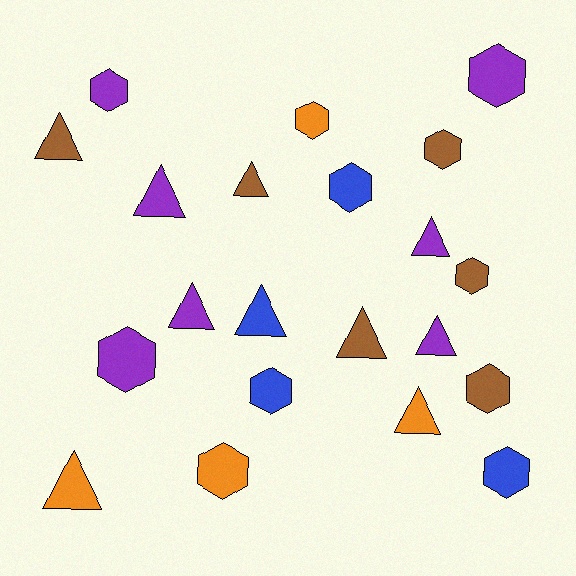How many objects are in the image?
There are 21 objects.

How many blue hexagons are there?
There are 3 blue hexagons.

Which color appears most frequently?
Purple, with 7 objects.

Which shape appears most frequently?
Hexagon, with 11 objects.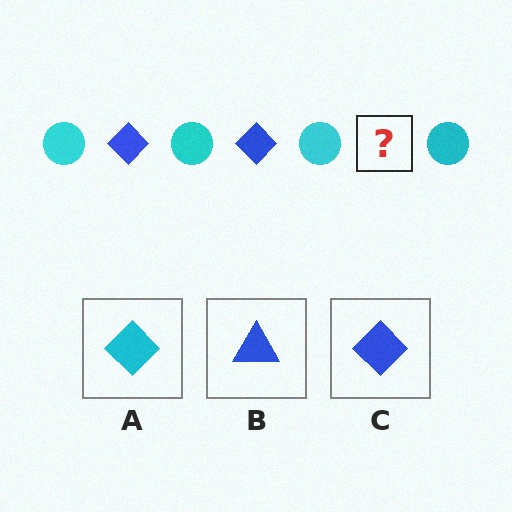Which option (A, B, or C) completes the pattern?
C.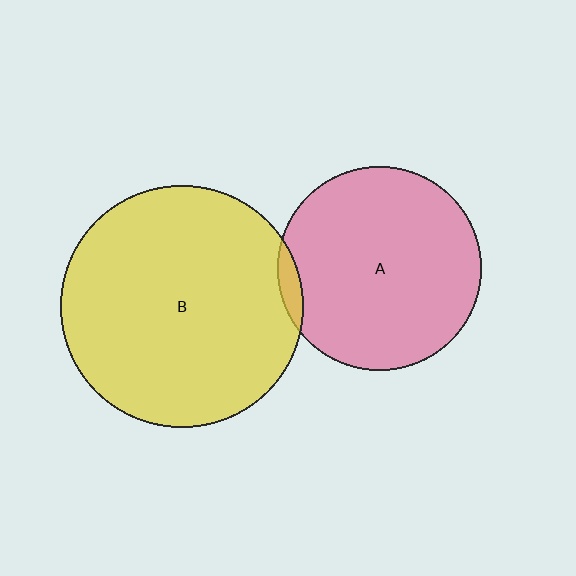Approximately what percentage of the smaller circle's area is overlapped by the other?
Approximately 5%.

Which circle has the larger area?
Circle B (yellow).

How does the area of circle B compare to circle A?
Approximately 1.4 times.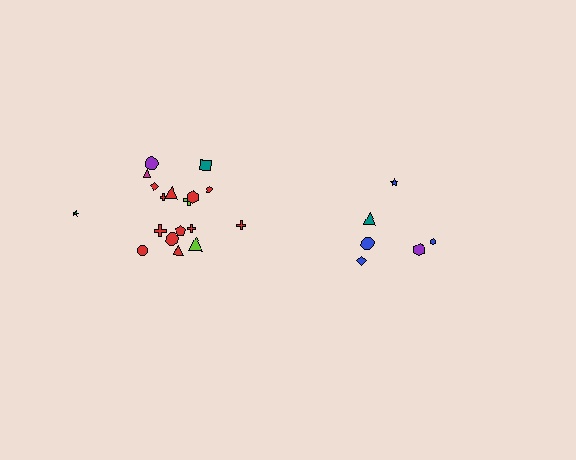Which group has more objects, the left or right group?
The left group.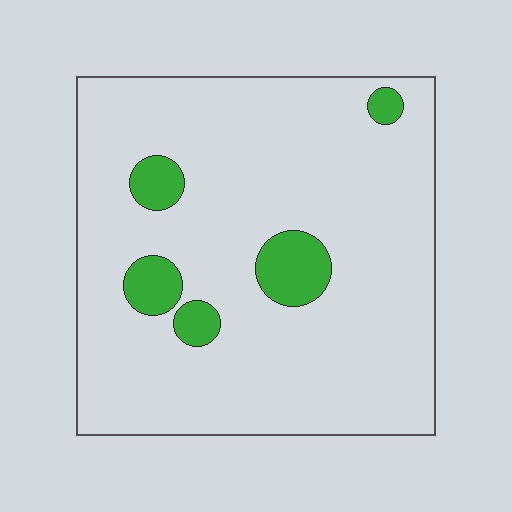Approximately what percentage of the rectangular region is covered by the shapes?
Approximately 10%.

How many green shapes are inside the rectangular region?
5.